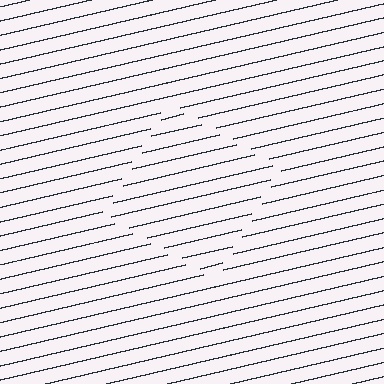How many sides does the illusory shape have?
4 sides — the line-ends trace a square.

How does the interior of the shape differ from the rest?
The interior of the shape contains the same grating, shifted by half a period — the contour is defined by the phase discontinuity where line-ends from the inner and outer gratings abut.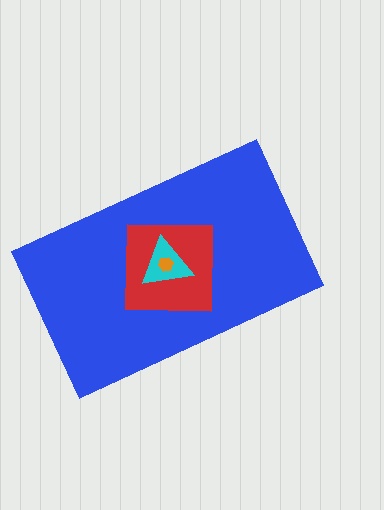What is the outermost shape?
The blue rectangle.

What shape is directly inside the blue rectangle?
The red square.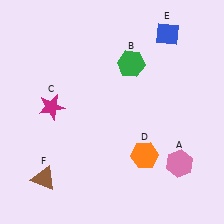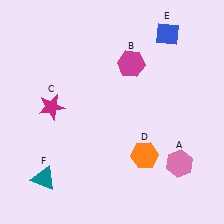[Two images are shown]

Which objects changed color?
B changed from green to magenta. F changed from brown to teal.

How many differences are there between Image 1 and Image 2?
There are 2 differences between the two images.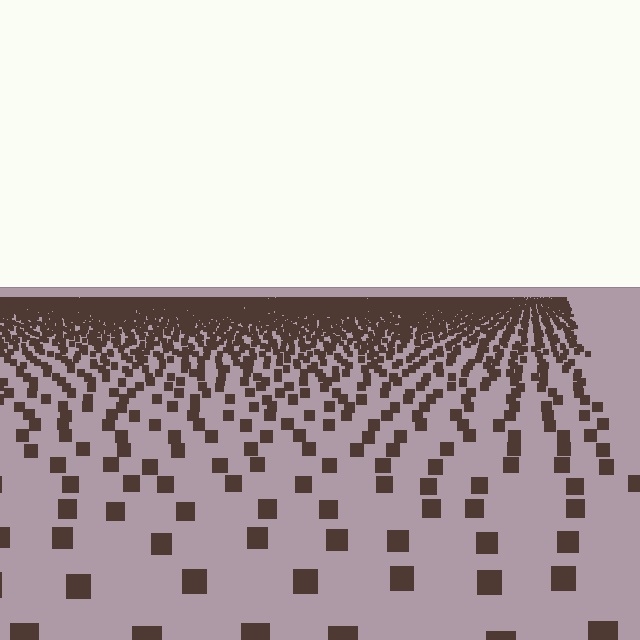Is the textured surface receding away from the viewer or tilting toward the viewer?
The surface is receding away from the viewer. Texture elements get smaller and denser toward the top.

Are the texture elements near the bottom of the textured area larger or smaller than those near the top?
Larger. Near the bottom, elements are closer to the viewer and appear at a bigger on-screen size.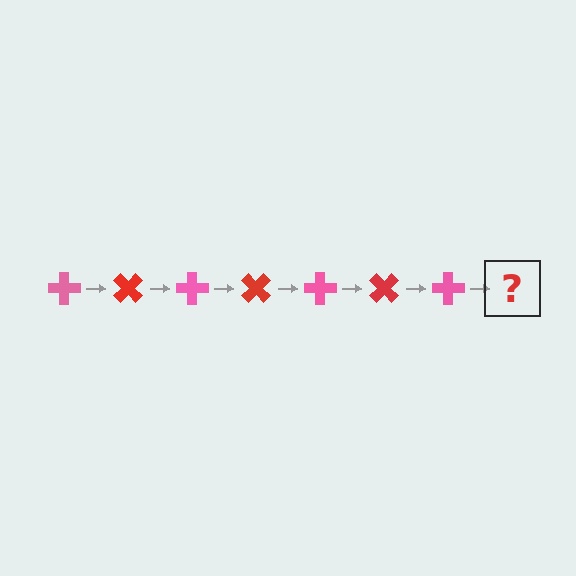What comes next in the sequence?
The next element should be a red cross, rotated 315 degrees from the start.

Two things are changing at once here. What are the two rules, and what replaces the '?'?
The two rules are that it rotates 45 degrees each step and the color cycles through pink and red. The '?' should be a red cross, rotated 315 degrees from the start.